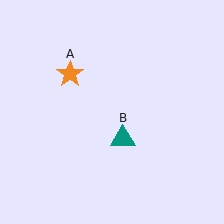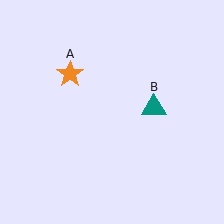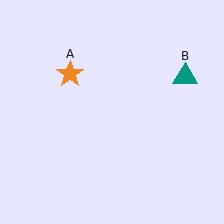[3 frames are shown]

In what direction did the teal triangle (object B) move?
The teal triangle (object B) moved up and to the right.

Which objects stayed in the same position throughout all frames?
Orange star (object A) remained stationary.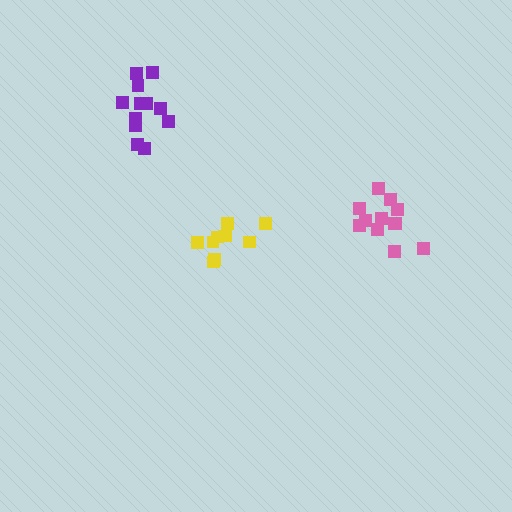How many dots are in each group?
Group 1: 9 dots, Group 2: 12 dots, Group 3: 12 dots (33 total).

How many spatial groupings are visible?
There are 3 spatial groupings.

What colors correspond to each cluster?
The clusters are colored: yellow, pink, purple.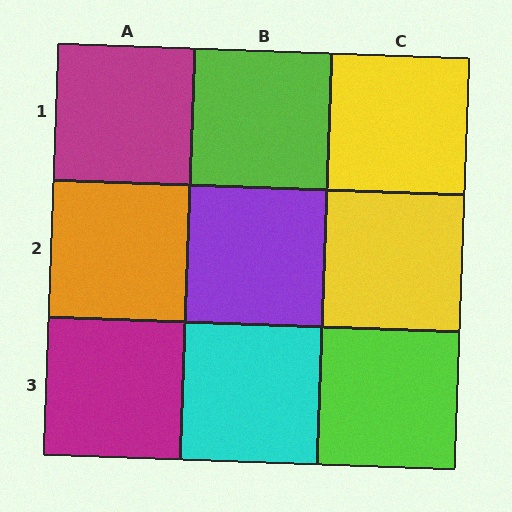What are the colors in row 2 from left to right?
Orange, purple, yellow.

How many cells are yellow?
2 cells are yellow.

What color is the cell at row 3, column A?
Magenta.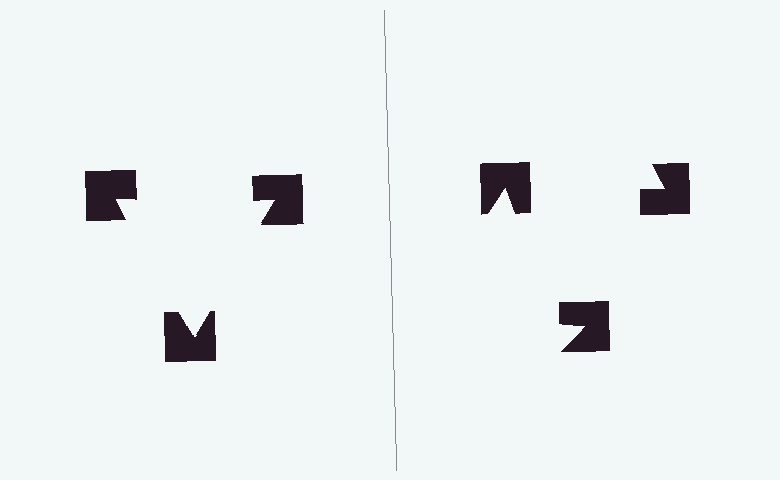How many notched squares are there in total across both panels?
6 — 3 on each side.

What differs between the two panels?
The notched squares are positioned identically on both sides; only the wedge orientations differ. On the left they align to a triangle; on the right they are misaligned.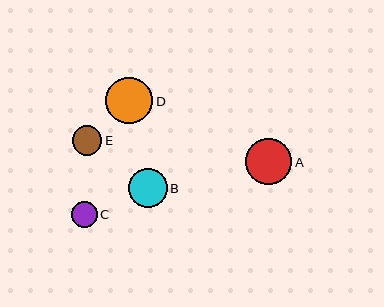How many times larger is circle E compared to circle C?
Circle E is approximately 1.1 times the size of circle C.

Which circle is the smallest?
Circle C is the smallest with a size of approximately 26 pixels.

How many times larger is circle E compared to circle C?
Circle E is approximately 1.1 times the size of circle C.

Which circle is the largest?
Circle D is the largest with a size of approximately 47 pixels.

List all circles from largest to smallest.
From largest to smallest: D, A, B, E, C.